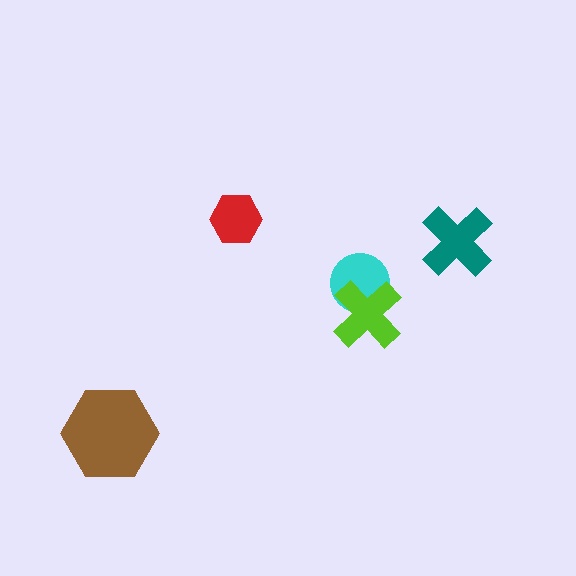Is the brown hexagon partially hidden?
No, no other shape covers it.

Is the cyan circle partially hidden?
Yes, it is partially covered by another shape.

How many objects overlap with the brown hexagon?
0 objects overlap with the brown hexagon.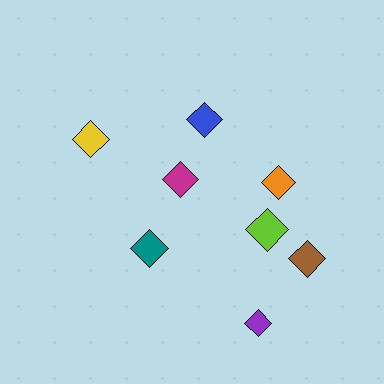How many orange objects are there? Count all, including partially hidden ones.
There is 1 orange object.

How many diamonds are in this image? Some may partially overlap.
There are 8 diamonds.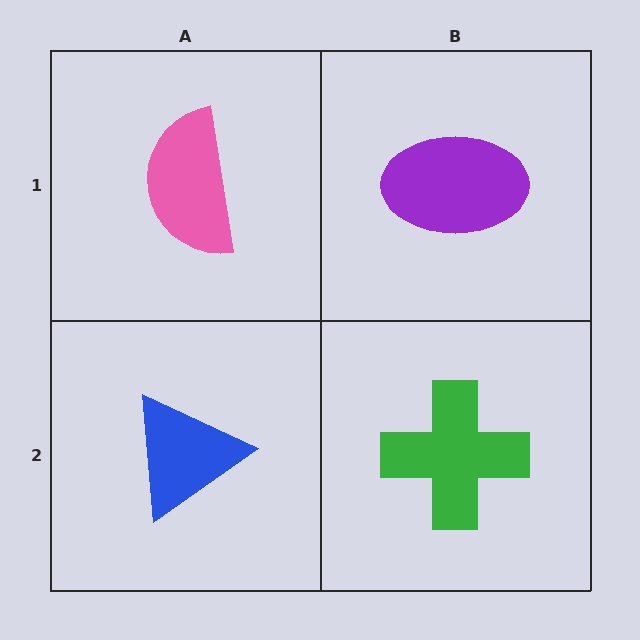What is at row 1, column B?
A purple ellipse.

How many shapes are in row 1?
2 shapes.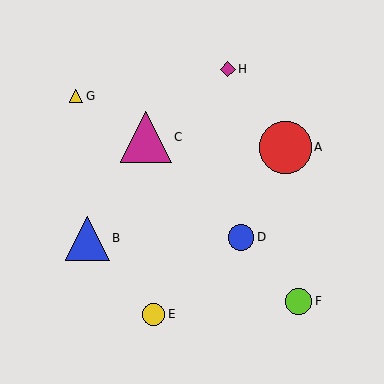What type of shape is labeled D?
Shape D is a blue circle.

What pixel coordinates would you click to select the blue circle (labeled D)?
Click at (241, 237) to select the blue circle D.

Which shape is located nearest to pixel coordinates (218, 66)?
The magenta diamond (labeled H) at (228, 69) is nearest to that location.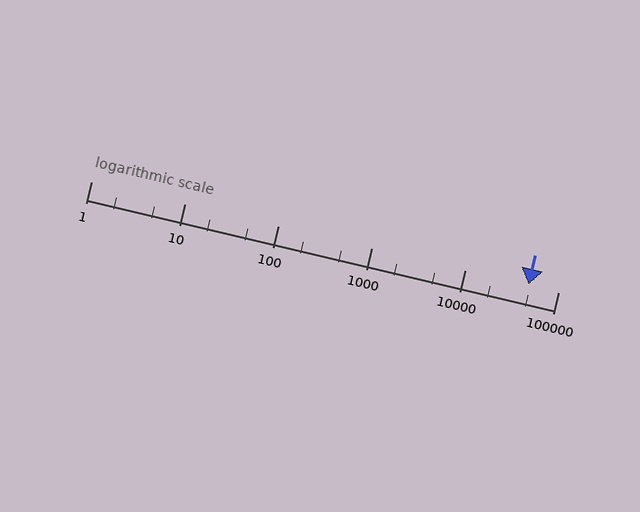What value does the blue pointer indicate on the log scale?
The pointer indicates approximately 48000.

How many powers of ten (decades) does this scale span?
The scale spans 5 decades, from 1 to 100000.